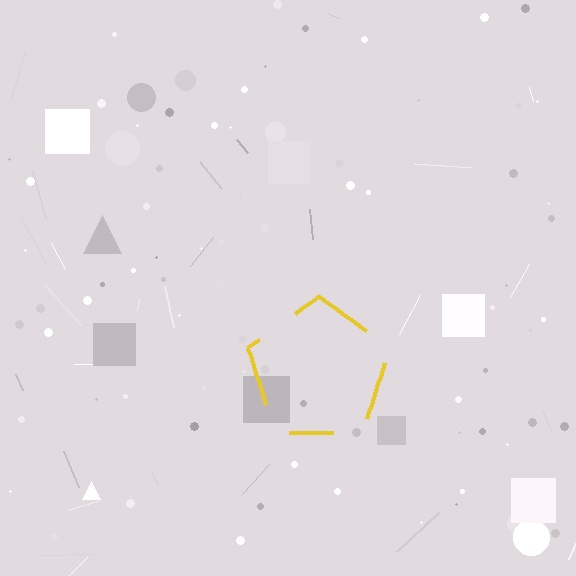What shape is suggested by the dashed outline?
The dashed outline suggests a pentagon.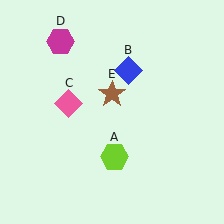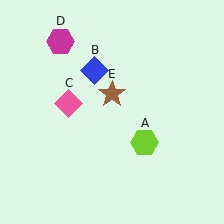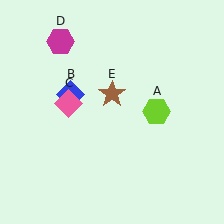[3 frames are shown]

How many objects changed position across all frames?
2 objects changed position: lime hexagon (object A), blue diamond (object B).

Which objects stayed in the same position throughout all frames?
Pink diamond (object C) and magenta hexagon (object D) and brown star (object E) remained stationary.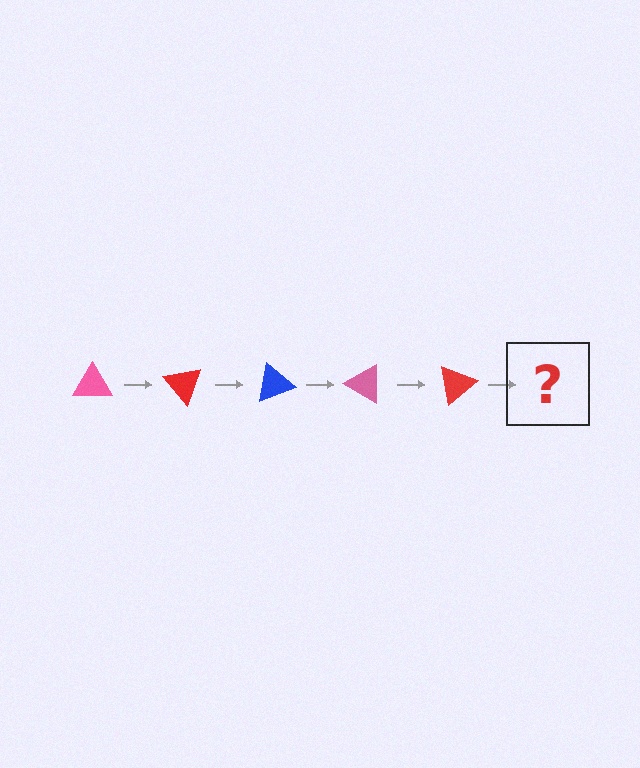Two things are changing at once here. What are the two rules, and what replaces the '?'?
The two rules are that it rotates 50 degrees each step and the color cycles through pink, red, and blue. The '?' should be a blue triangle, rotated 250 degrees from the start.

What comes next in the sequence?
The next element should be a blue triangle, rotated 250 degrees from the start.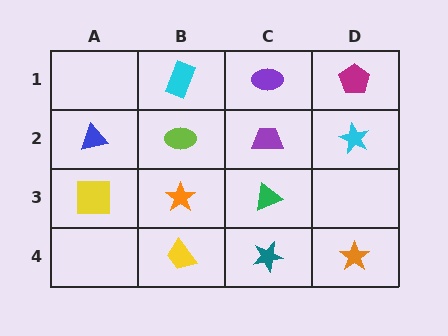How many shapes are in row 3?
3 shapes.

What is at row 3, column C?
A green triangle.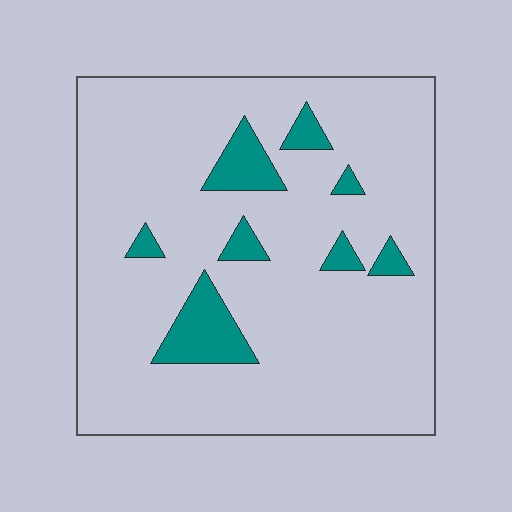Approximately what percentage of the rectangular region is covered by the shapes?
Approximately 10%.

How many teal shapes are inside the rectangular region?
8.